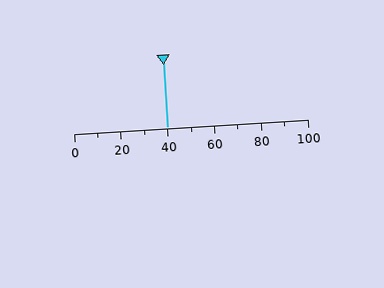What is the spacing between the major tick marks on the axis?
The major ticks are spaced 20 apart.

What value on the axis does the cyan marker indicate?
The marker indicates approximately 40.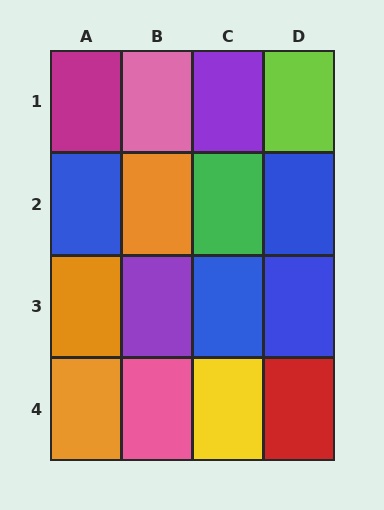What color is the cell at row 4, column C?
Yellow.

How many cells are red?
1 cell is red.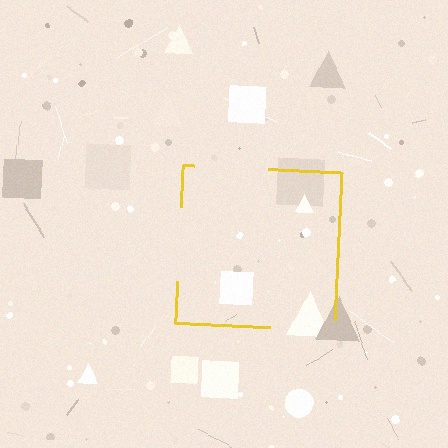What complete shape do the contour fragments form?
The contour fragments form a square.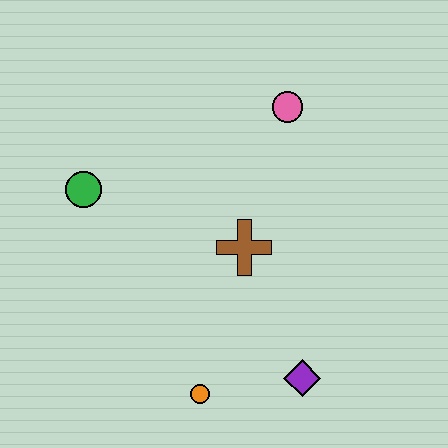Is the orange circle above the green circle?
No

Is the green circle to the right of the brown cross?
No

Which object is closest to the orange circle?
The purple diamond is closest to the orange circle.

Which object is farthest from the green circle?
The purple diamond is farthest from the green circle.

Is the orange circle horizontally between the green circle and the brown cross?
Yes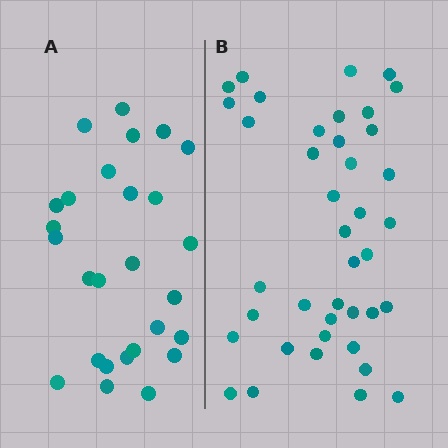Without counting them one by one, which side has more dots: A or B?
Region B (the right region) has more dots.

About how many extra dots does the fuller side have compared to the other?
Region B has approximately 15 more dots than region A.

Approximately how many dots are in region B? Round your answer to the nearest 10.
About 40 dots.